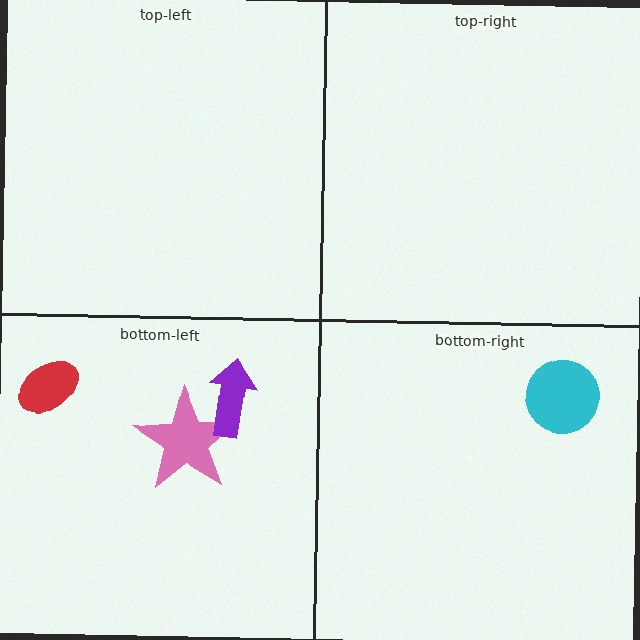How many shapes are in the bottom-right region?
1.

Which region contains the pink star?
The bottom-left region.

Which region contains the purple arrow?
The bottom-left region.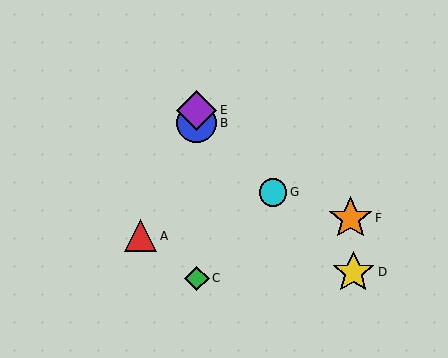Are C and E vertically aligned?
Yes, both are at x≈197.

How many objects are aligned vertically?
3 objects (B, C, E) are aligned vertically.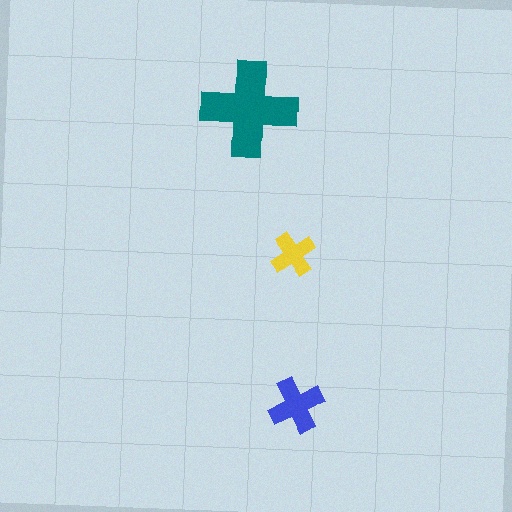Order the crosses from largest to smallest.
the teal one, the blue one, the yellow one.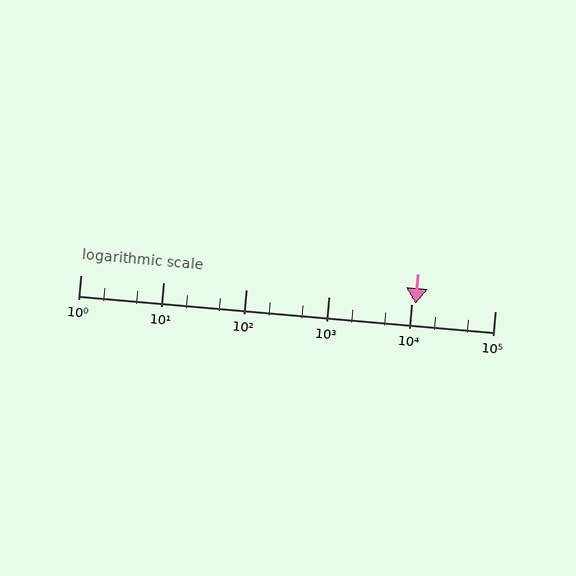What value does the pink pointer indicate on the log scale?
The pointer indicates approximately 11000.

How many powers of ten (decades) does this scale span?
The scale spans 5 decades, from 1 to 100000.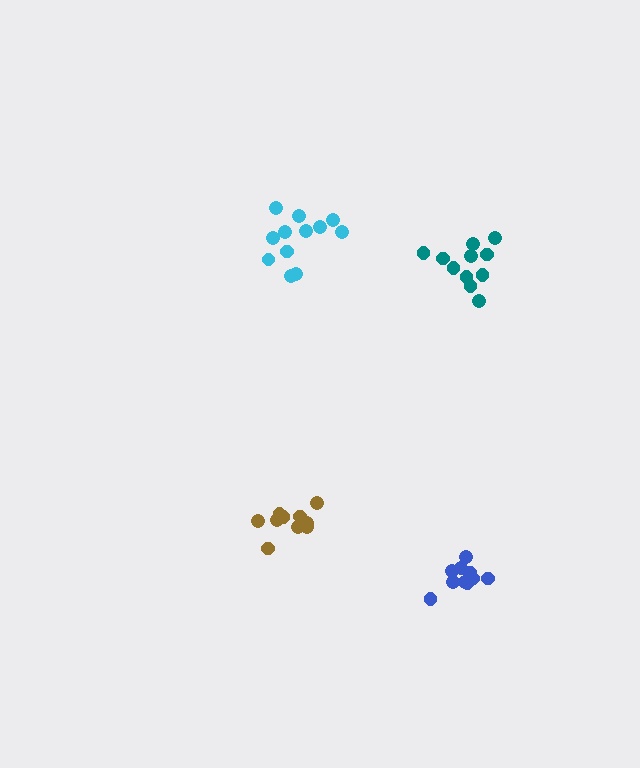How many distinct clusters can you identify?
There are 4 distinct clusters.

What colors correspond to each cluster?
The clusters are colored: brown, teal, blue, cyan.